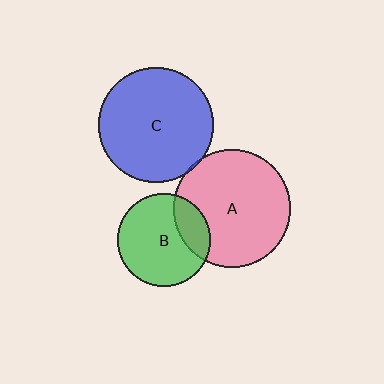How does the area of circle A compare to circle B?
Approximately 1.6 times.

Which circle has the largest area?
Circle A (pink).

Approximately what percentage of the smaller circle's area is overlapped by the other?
Approximately 20%.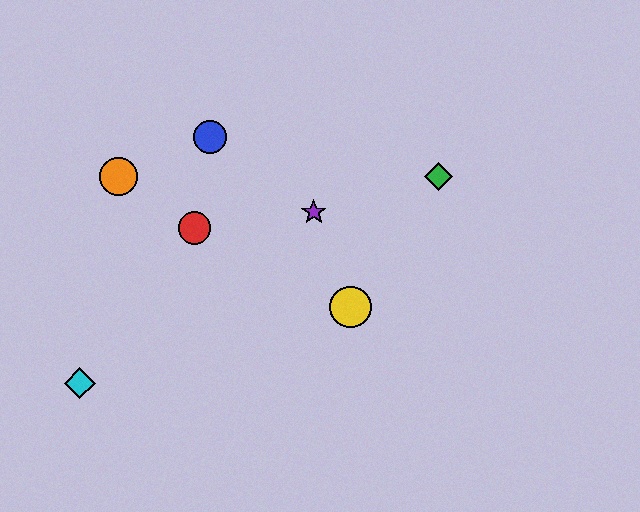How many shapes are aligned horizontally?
2 shapes (the green diamond, the orange circle) are aligned horizontally.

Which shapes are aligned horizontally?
The green diamond, the orange circle are aligned horizontally.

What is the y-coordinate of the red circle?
The red circle is at y≈228.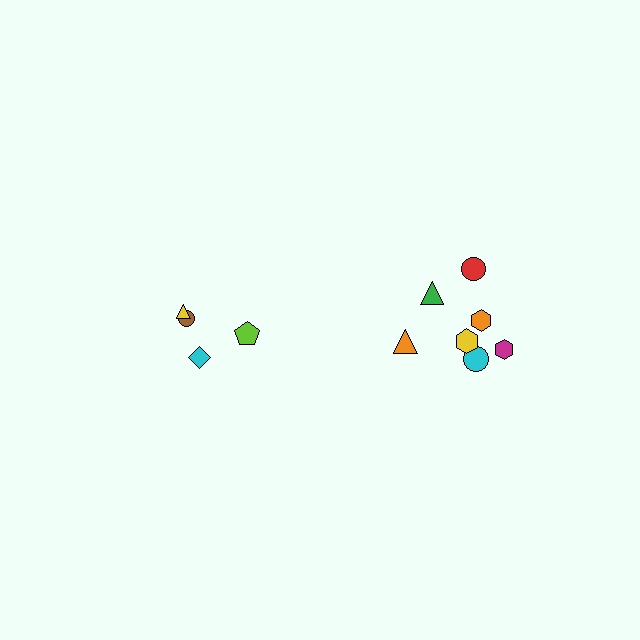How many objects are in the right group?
There are 7 objects.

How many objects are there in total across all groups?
There are 11 objects.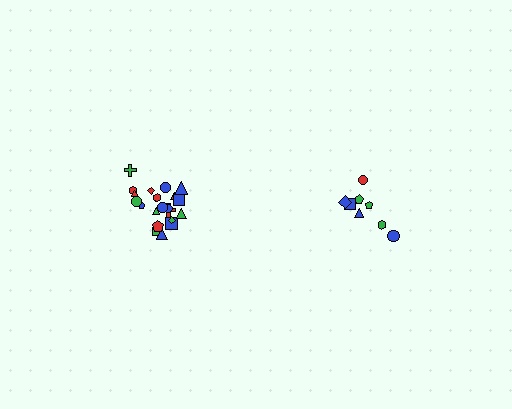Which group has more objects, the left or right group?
The left group.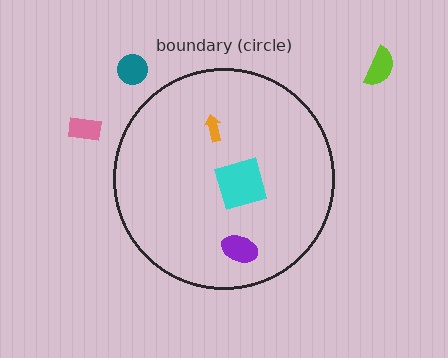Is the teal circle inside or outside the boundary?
Outside.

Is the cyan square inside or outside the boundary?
Inside.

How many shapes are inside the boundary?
3 inside, 3 outside.